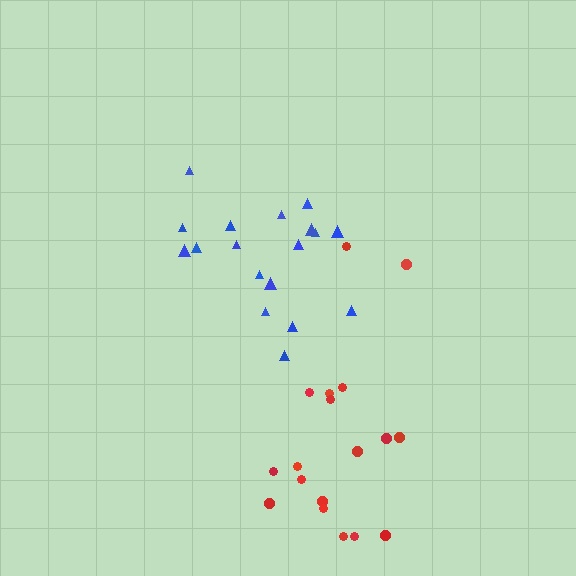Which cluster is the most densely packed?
Blue.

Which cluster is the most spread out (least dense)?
Red.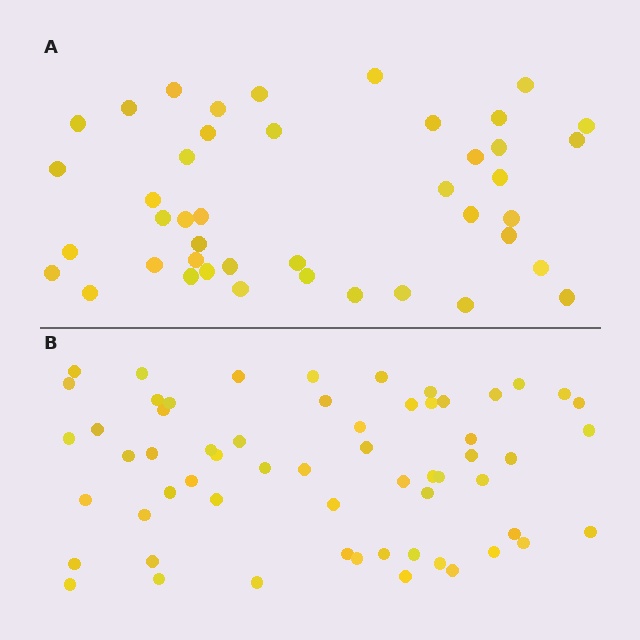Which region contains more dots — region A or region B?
Region B (the bottom region) has more dots.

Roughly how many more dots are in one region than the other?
Region B has approximately 15 more dots than region A.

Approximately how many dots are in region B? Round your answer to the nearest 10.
About 60 dots.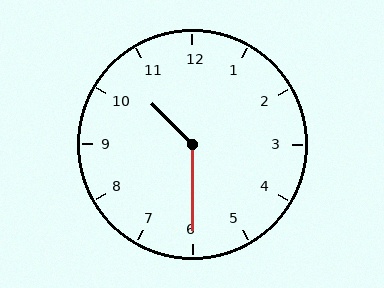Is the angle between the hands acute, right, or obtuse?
It is obtuse.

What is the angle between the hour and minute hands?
Approximately 135 degrees.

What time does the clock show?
10:30.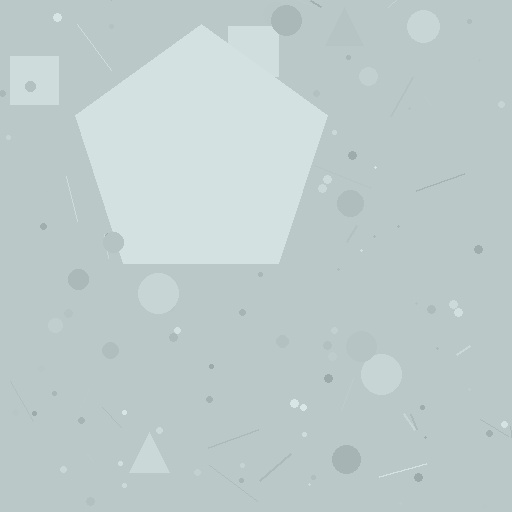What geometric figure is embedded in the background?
A pentagon is embedded in the background.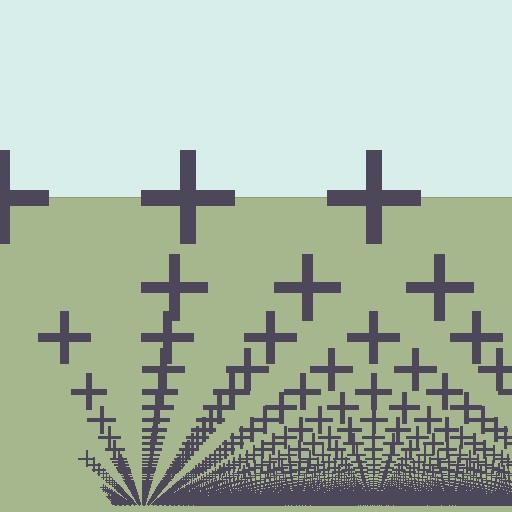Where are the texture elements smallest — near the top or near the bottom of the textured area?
Near the bottom.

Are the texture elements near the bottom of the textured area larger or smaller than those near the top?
Smaller. The gradient is inverted — elements near the bottom are smaller and denser.